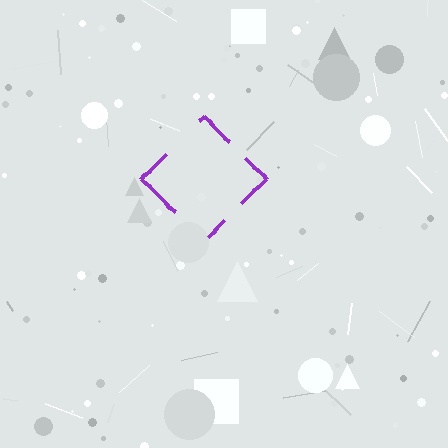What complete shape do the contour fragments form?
The contour fragments form a diamond.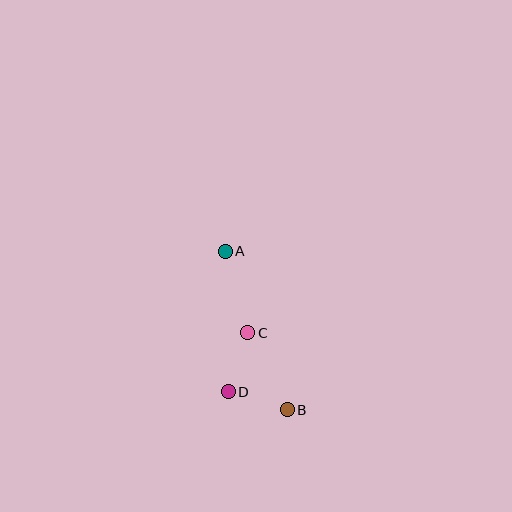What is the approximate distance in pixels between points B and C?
The distance between B and C is approximately 87 pixels.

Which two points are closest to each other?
Points B and D are closest to each other.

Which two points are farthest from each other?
Points A and B are farthest from each other.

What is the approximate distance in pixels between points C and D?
The distance between C and D is approximately 62 pixels.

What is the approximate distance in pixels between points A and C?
The distance between A and C is approximately 85 pixels.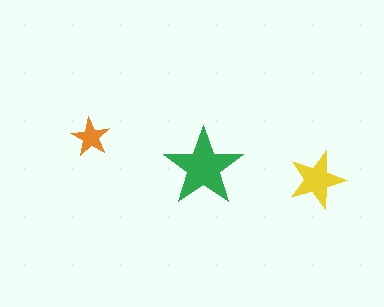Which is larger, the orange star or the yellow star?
The yellow one.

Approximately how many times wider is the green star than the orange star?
About 2 times wider.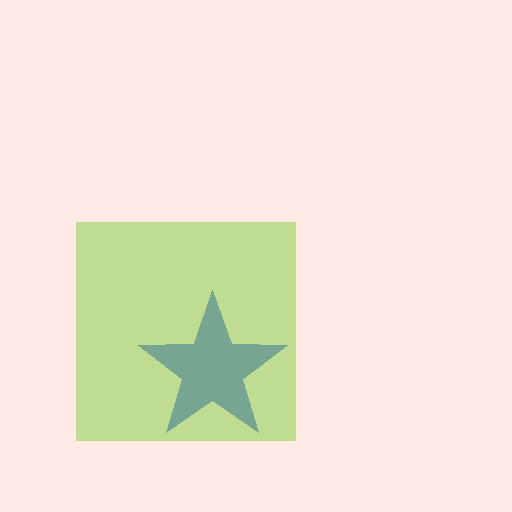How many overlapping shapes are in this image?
There are 2 overlapping shapes in the image.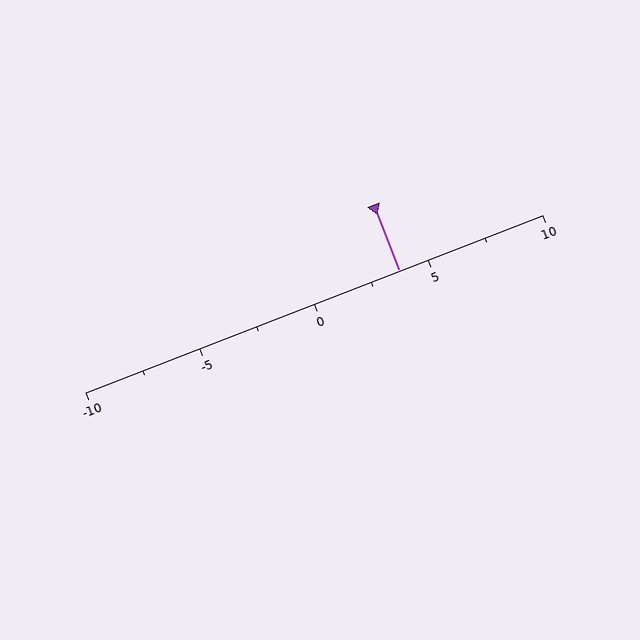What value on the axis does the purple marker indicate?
The marker indicates approximately 3.8.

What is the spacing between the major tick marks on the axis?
The major ticks are spaced 5 apart.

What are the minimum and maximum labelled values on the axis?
The axis runs from -10 to 10.